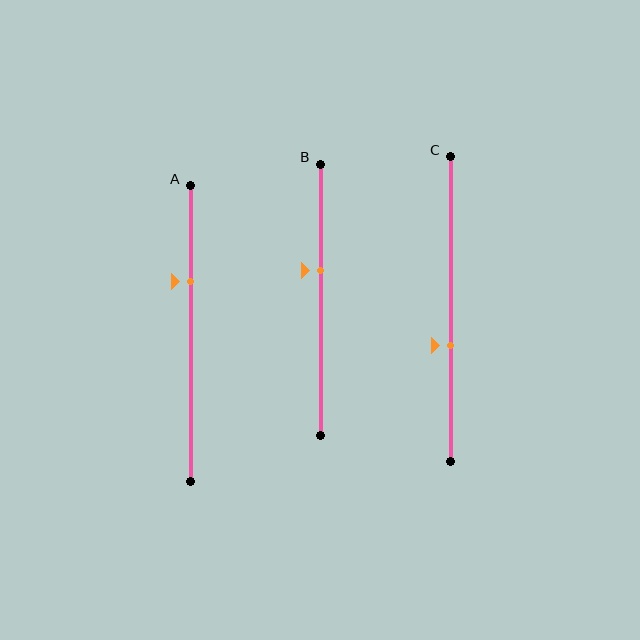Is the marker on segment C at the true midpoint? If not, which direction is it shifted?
No, the marker on segment C is shifted downward by about 12% of the segment length.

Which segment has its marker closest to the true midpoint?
Segment B has its marker closest to the true midpoint.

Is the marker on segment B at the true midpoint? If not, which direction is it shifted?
No, the marker on segment B is shifted upward by about 11% of the segment length.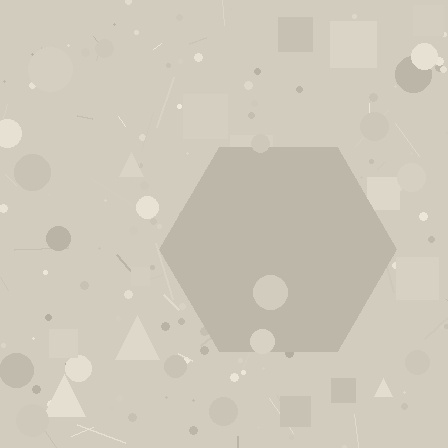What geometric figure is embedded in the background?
A hexagon is embedded in the background.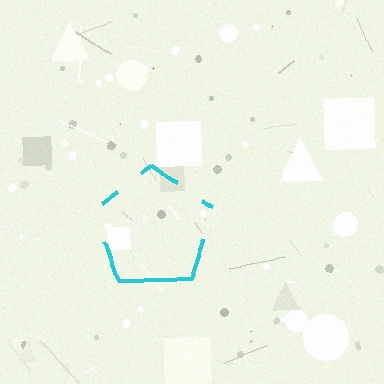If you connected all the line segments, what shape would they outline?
They would outline a pentagon.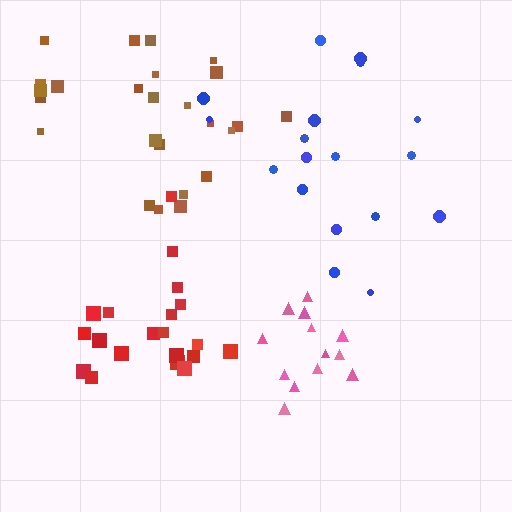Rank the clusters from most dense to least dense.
red, pink, blue, brown.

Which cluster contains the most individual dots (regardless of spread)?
Brown (25).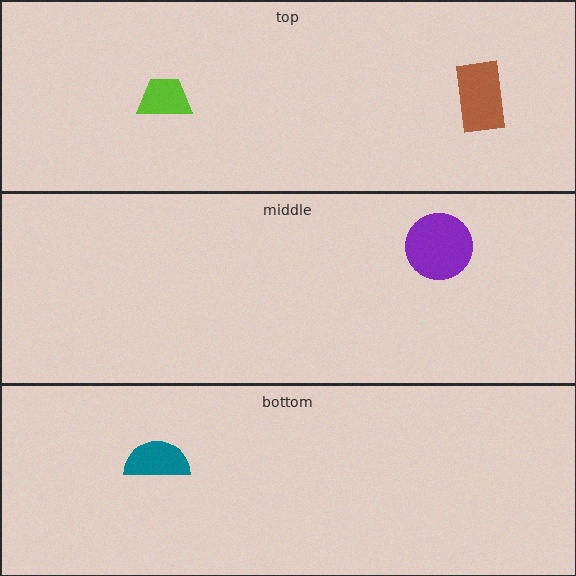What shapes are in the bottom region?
The teal semicircle.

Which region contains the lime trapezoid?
The top region.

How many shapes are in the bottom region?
1.